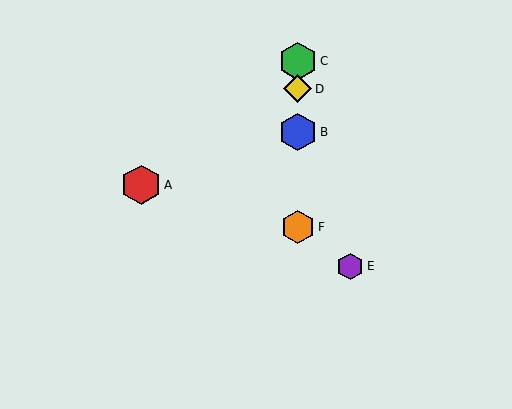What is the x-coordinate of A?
Object A is at x≈141.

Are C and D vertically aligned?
Yes, both are at x≈298.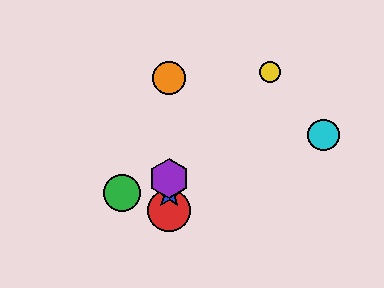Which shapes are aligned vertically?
The red circle, the blue star, the purple hexagon, the orange circle are aligned vertically.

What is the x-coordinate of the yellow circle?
The yellow circle is at x≈270.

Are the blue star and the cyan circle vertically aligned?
No, the blue star is at x≈169 and the cyan circle is at x≈324.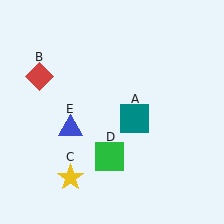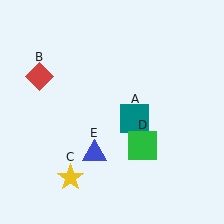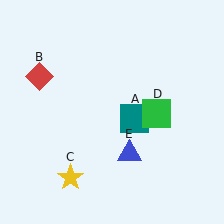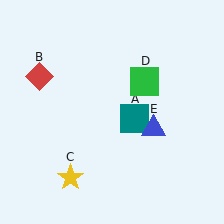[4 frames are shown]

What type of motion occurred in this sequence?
The green square (object D), blue triangle (object E) rotated counterclockwise around the center of the scene.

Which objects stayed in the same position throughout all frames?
Teal square (object A) and red diamond (object B) and yellow star (object C) remained stationary.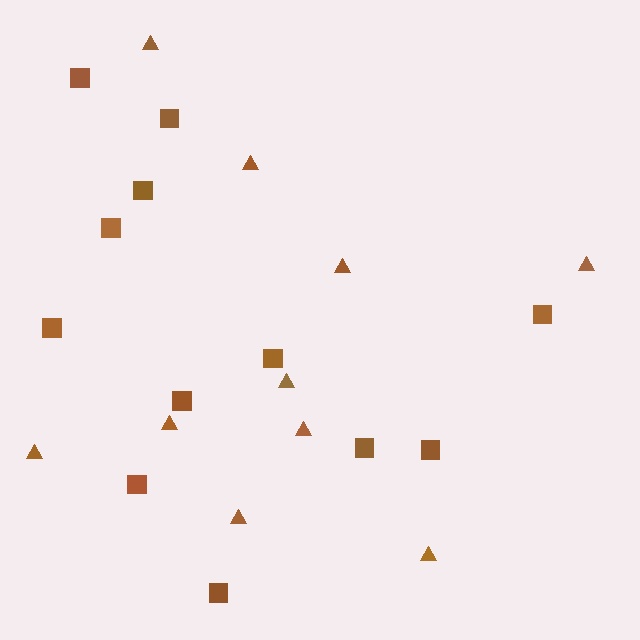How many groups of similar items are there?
There are 2 groups: one group of triangles (10) and one group of squares (12).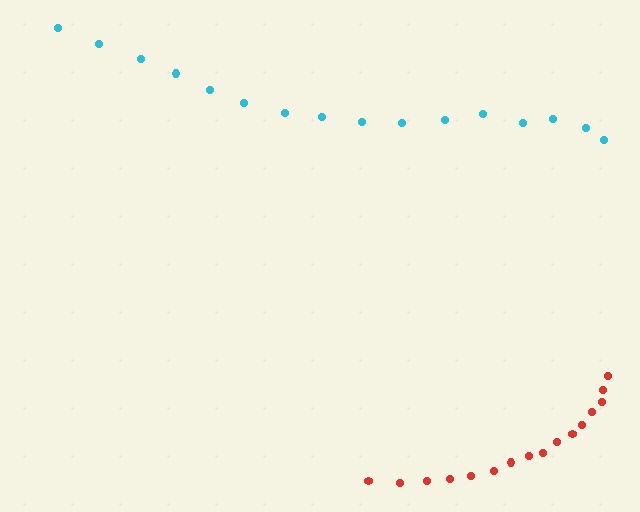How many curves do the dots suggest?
There are 2 distinct paths.